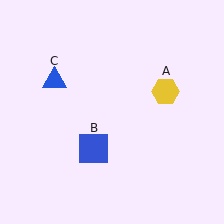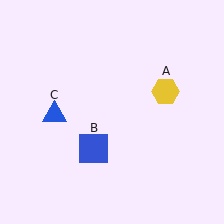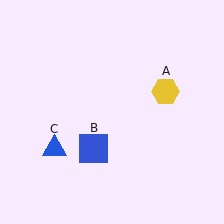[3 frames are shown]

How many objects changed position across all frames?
1 object changed position: blue triangle (object C).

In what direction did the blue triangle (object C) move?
The blue triangle (object C) moved down.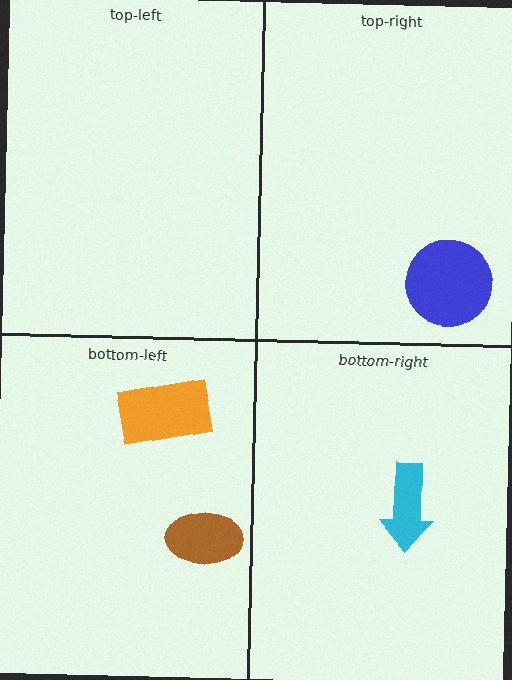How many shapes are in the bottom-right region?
1.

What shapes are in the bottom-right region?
The cyan arrow.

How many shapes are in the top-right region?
1.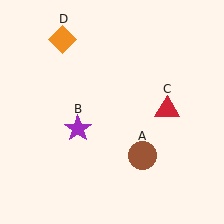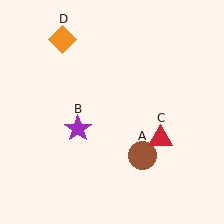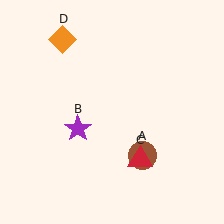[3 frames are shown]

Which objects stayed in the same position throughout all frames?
Brown circle (object A) and purple star (object B) and orange diamond (object D) remained stationary.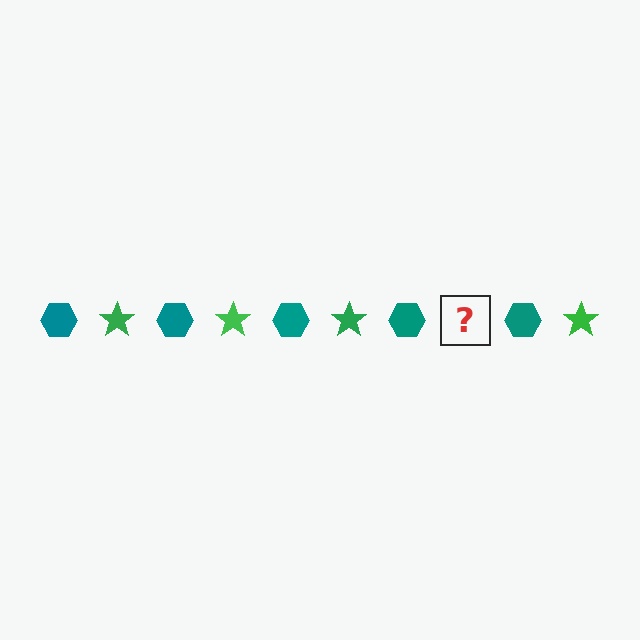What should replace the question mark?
The question mark should be replaced with a green star.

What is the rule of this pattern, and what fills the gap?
The rule is that the pattern alternates between teal hexagon and green star. The gap should be filled with a green star.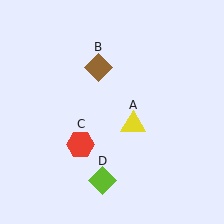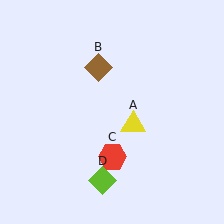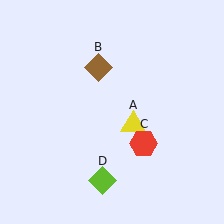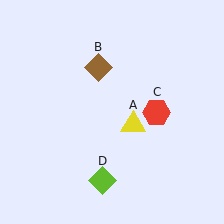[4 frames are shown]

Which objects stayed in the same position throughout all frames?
Yellow triangle (object A) and brown diamond (object B) and lime diamond (object D) remained stationary.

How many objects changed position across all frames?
1 object changed position: red hexagon (object C).